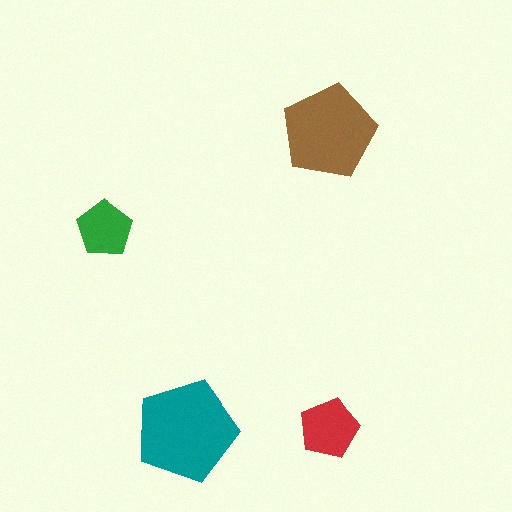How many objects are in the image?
There are 4 objects in the image.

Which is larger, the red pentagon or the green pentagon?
The red one.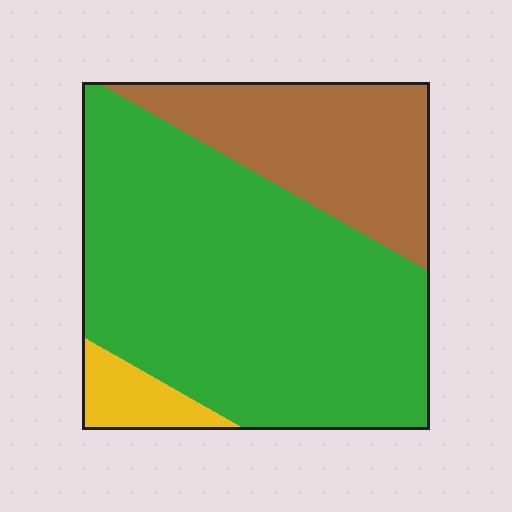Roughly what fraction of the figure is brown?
Brown covers about 25% of the figure.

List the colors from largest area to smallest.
From largest to smallest: green, brown, yellow.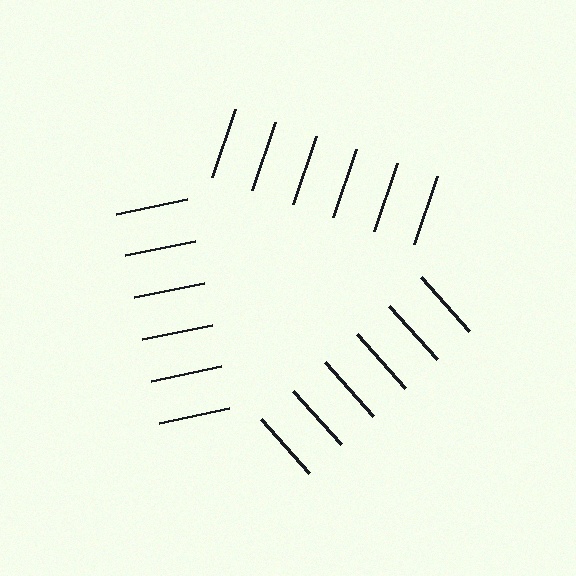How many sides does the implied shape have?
3 sides — the line-ends trace a triangle.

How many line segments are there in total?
18 — 6 along each of the 3 edges.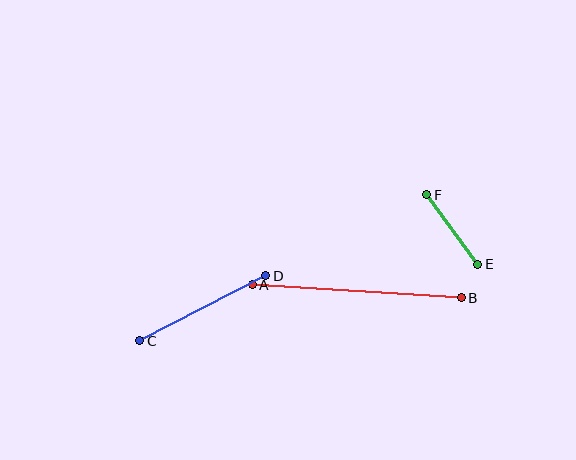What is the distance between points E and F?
The distance is approximately 86 pixels.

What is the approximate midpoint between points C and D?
The midpoint is at approximately (203, 308) pixels.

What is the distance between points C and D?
The distance is approximately 142 pixels.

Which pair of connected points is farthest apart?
Points A and B are farthest apart.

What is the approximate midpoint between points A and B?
The midpoint is at approximately (357, 291) pixels.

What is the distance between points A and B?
The distance is approximately 210 pixels.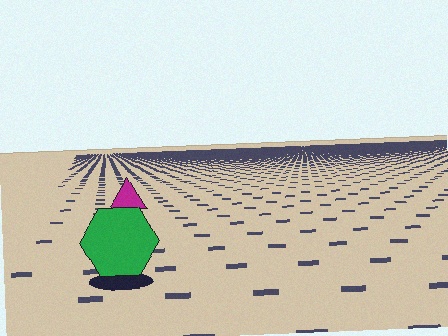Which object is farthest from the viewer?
The magenta triangle is farthest from the viewer. It appears smaller and the ground texture around it is denser.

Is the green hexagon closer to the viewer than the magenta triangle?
Yes. The green hexagon is closer — you can tell from the texture gradient: the ground texture is coarser near it.